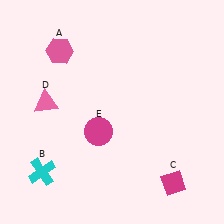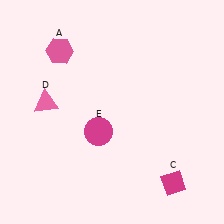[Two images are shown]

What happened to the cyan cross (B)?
The cyan cross (B) was removed in Image 2. It was in the bottom-left area of Image 1.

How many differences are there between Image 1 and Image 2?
There is 1 difference between the two images.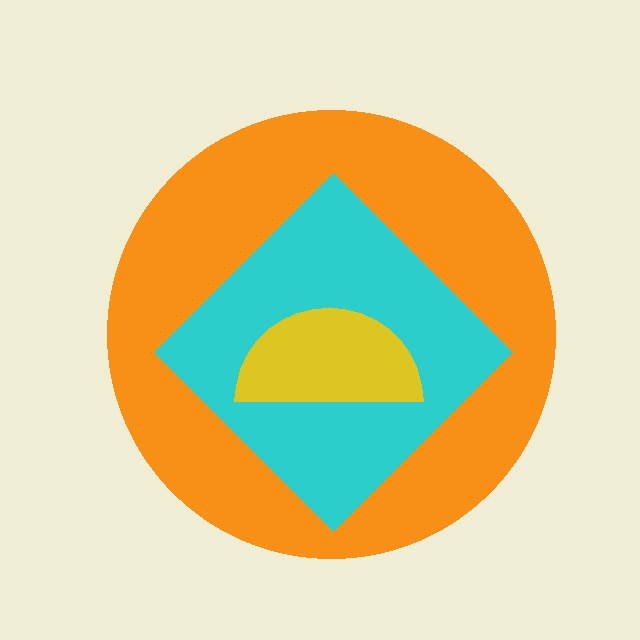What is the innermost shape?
The yellow semicircle.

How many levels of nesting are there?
3.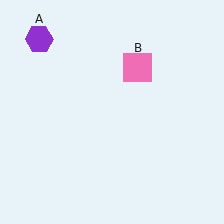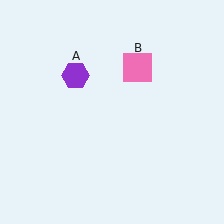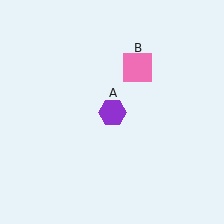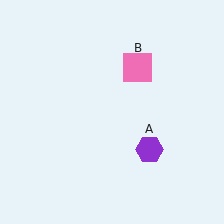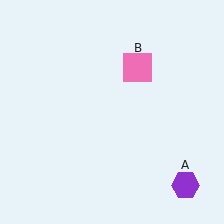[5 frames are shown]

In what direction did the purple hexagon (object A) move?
The purple hexagon (object A) moved down and to the right.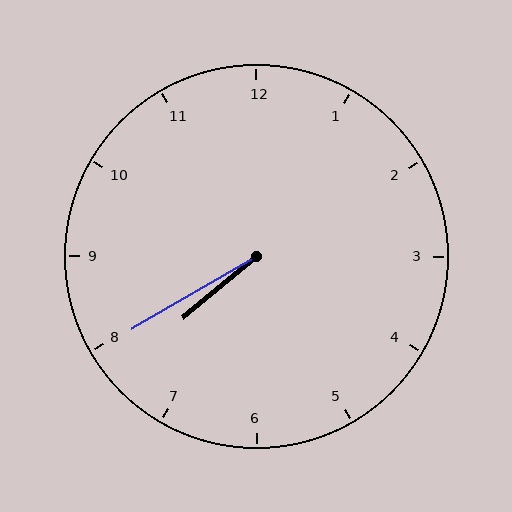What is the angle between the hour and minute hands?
Approximately 10 degrees.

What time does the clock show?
7:40.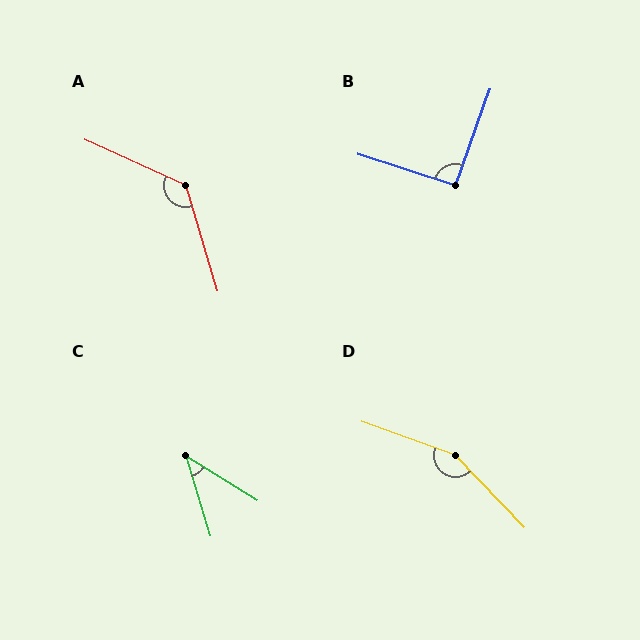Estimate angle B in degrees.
Approximately 92 degrees.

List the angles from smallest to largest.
C (41°), B (92°), A (131°), D (153°).